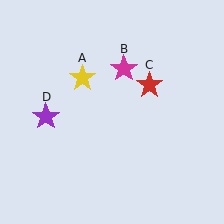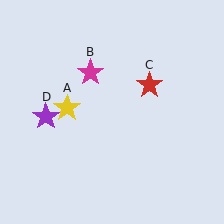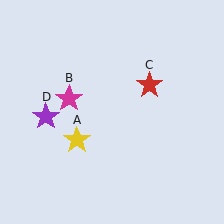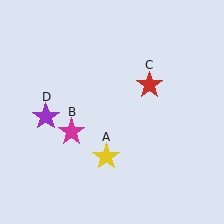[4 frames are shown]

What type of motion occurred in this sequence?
The yellow star (object A), magenta star (object B) rotated counterclockwise around the center of the scene.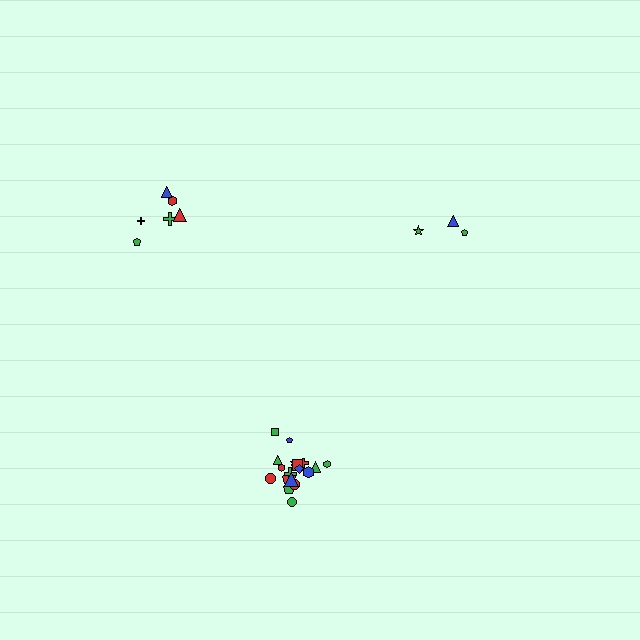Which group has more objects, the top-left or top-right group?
The top-left group.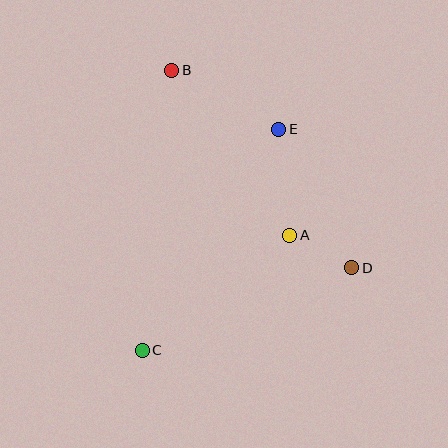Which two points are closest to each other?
Points A and D are closest to each other.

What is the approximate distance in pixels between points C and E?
The distance between C and E is approximately 260 pixels.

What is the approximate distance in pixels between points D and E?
The distance between D and E is approximately 156 pixels.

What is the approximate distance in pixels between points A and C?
The distance between A and C is approximately 187 pixels.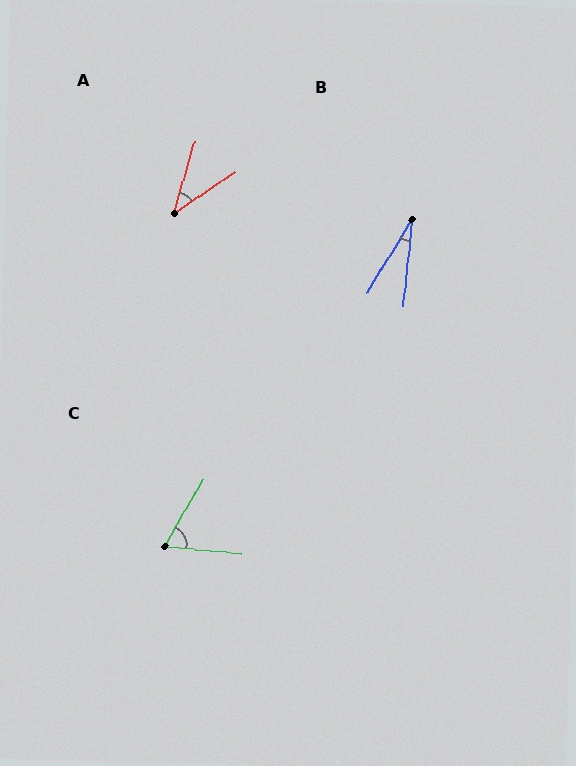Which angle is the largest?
C, at approximately 65 degrees.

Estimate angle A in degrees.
Approximately 39 degrees.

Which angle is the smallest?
B, at approximately 26 degrees.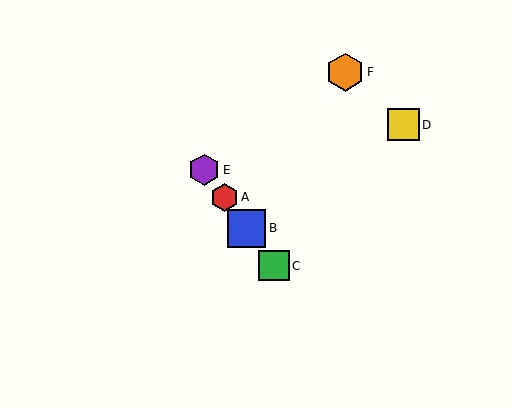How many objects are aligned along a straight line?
4 objects (A, B, C, E) are aligned along a straight line.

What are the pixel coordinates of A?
Object A is at (224, 197).